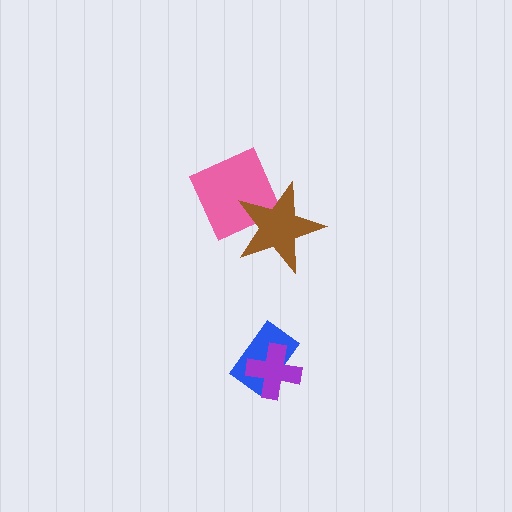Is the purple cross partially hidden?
No, no other shape covers it.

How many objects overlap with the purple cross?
1 object overlaps with the purple cross.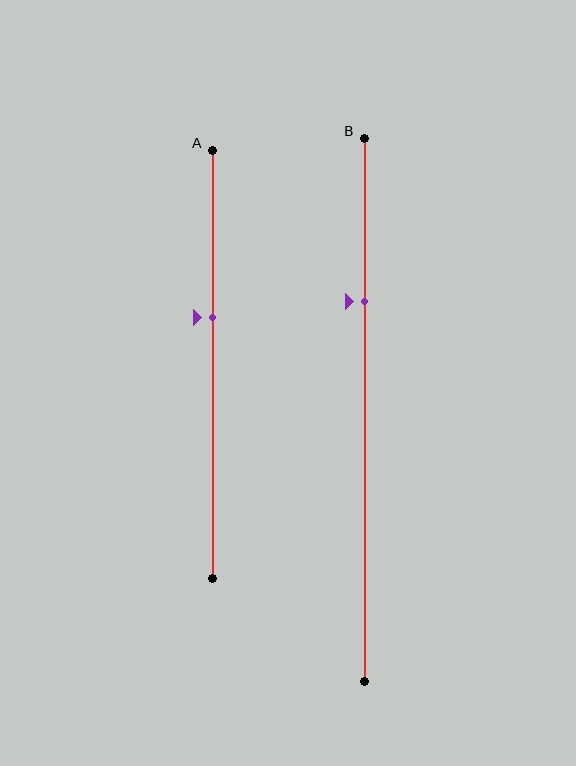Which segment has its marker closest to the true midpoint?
Segment A has its marker closest to the true midpoint.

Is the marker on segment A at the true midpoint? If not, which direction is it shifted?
No, the marker on segment A is shifted upward by about 11% of the segment length.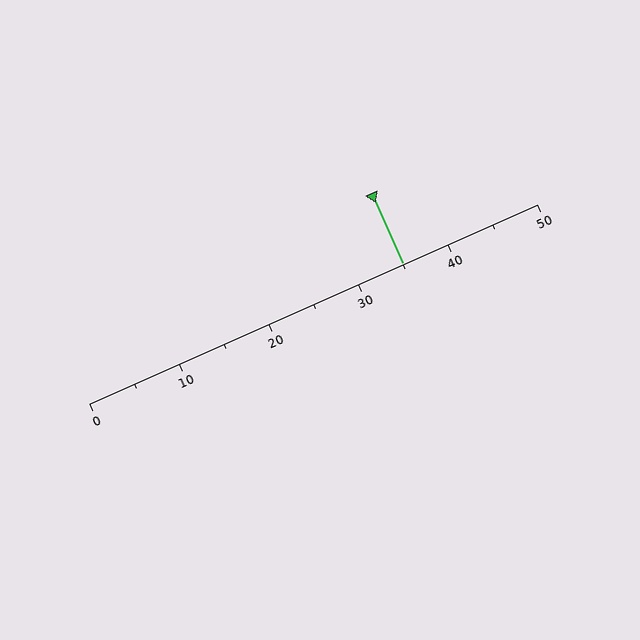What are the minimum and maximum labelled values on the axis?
The axis runs from 0 to 50.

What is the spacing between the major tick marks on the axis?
The major ticks are spaced 10 apart.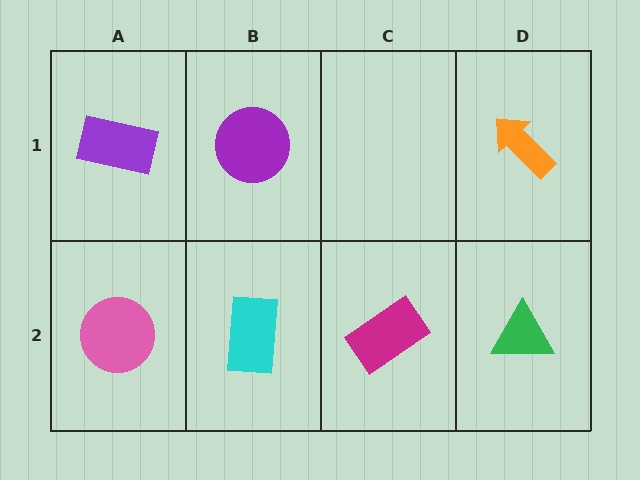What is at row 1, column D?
An orange arrow.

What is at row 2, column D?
A green triangle.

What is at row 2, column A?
A pink circle.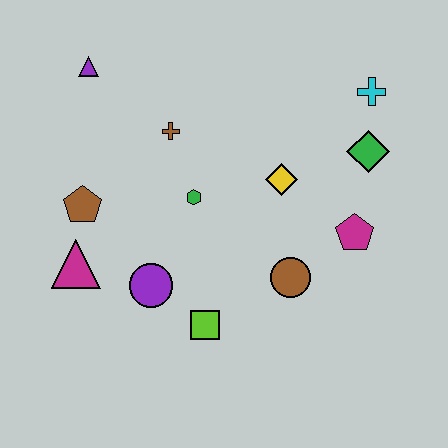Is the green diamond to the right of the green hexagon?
Yes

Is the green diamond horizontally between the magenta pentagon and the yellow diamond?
No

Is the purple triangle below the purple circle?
No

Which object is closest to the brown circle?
The magenta pentagon is closest to the brown circle.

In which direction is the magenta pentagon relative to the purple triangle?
The magenta pentagon is to the right of the purple triangle.